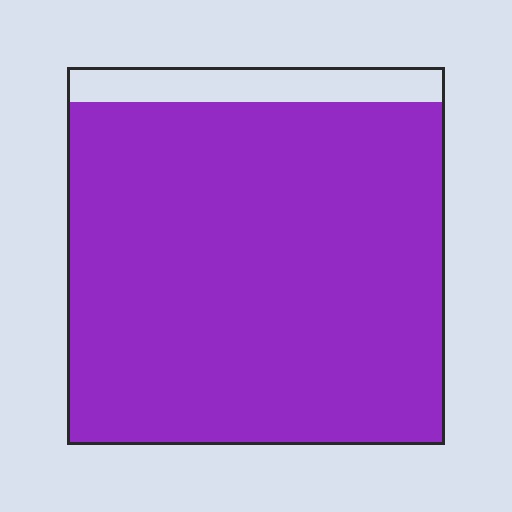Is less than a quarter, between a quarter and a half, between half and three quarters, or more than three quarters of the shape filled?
More than three quarters.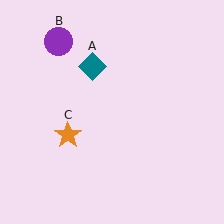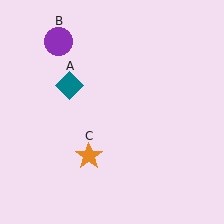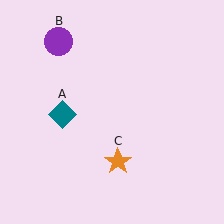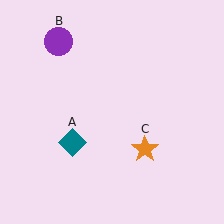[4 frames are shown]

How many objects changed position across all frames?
2 objects changed position: teal diamond (object A), orange star (object C).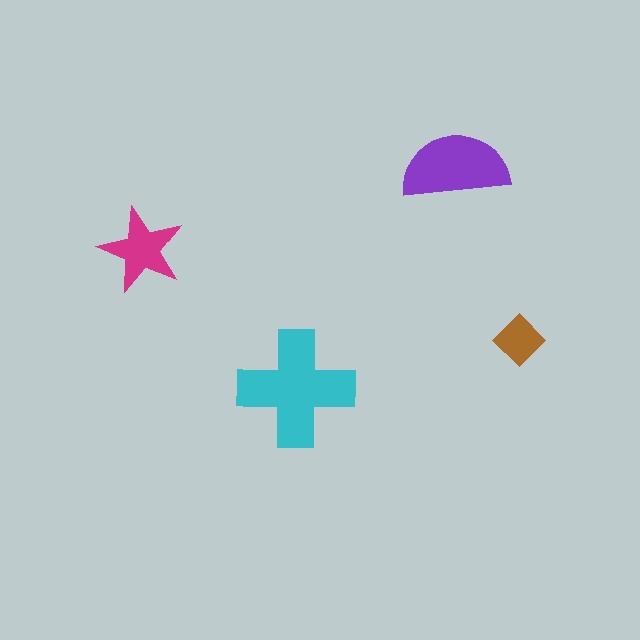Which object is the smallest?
The brown diamond.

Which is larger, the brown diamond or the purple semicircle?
The purple semicircle.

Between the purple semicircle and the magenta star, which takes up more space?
The purple semicircle.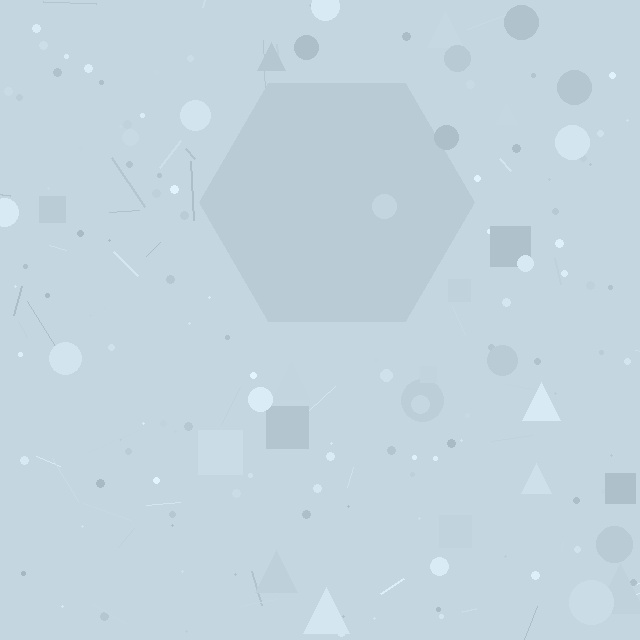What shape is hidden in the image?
A hexagon is hidden in the image.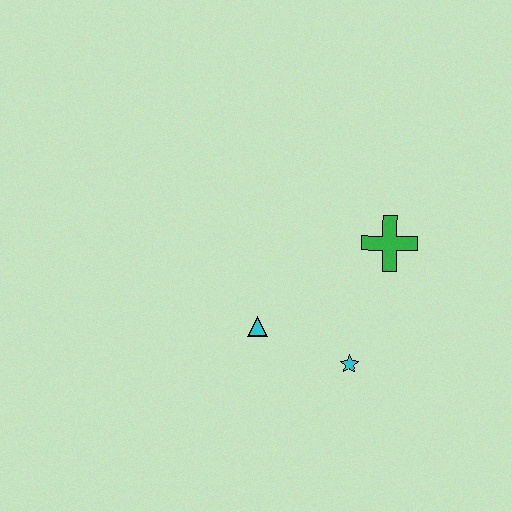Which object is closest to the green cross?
The cyan star is closest to the green cross.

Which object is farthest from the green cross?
The cyan triangle is farthest from the green cross.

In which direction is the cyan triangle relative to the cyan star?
The cyan triangle is to the left of the cyan star.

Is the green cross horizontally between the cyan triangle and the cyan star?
No